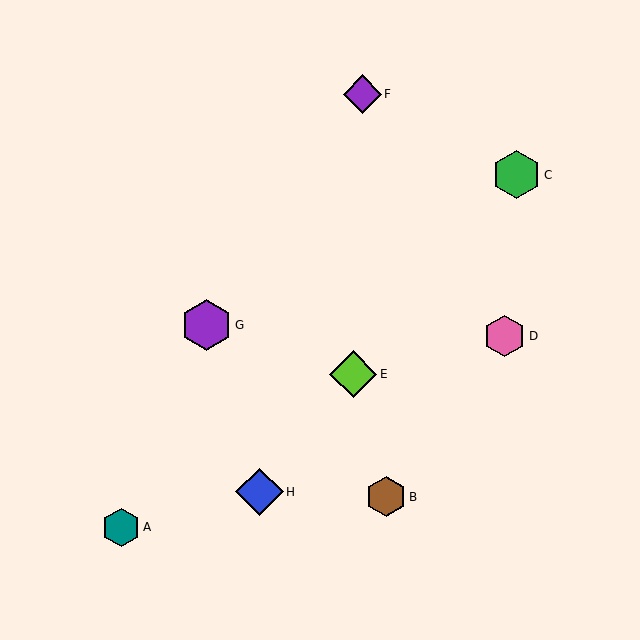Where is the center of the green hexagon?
The center of the green hexagon is at (517, 175).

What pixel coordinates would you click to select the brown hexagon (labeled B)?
Click at (386, 497) to select the brown hexagon B.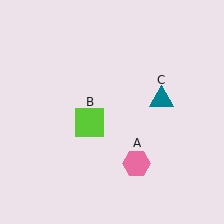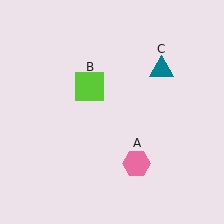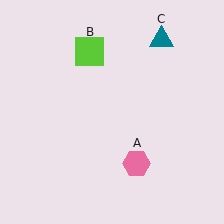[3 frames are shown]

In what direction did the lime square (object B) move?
The lime square (object B) moved up.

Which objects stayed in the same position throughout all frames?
Pink hexagon (object A) remained stationary.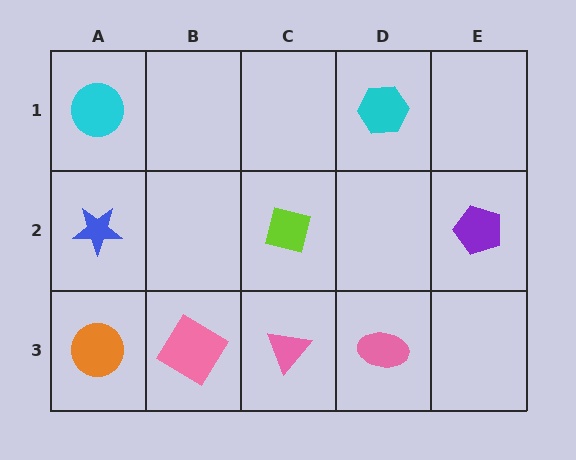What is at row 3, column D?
A pink ellipse.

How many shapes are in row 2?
3 shapes.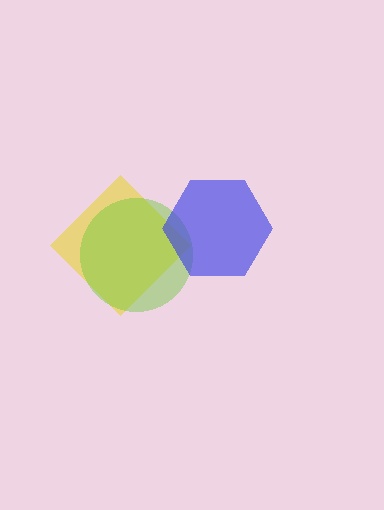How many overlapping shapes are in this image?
There are 3 overlapping shapes in the image.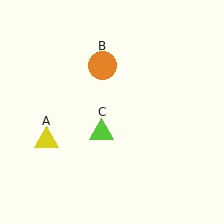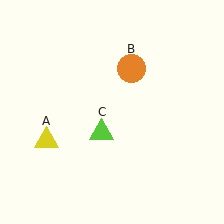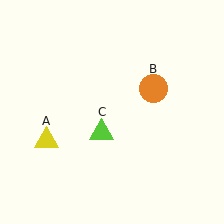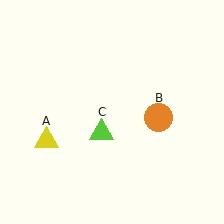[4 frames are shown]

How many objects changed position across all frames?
1 object changed position: orange circle (object B).